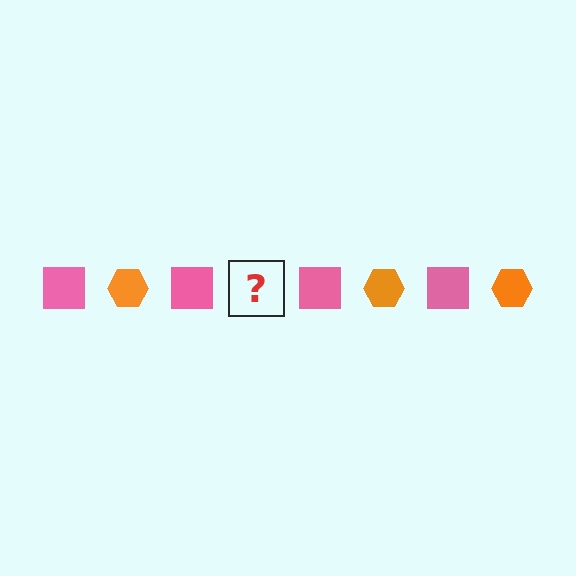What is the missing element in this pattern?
The missing element is an orange hexagon.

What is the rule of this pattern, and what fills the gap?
The rule is that the pattern alternates between pink square and orange hexagon. The gap should be filled with an orange hexagon.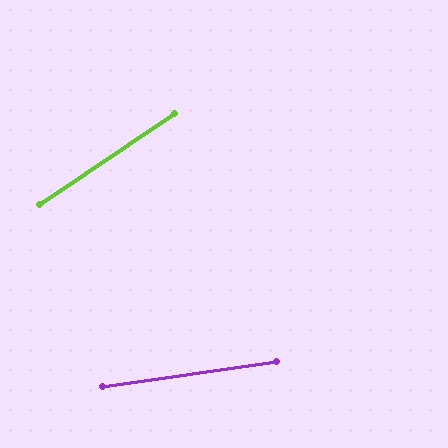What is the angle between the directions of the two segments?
Approximately 26 degrees.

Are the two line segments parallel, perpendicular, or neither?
Neither parallel nor perpendicular — they differ by about 26°.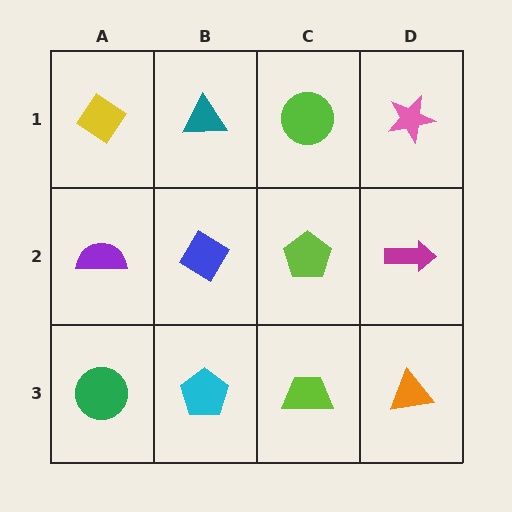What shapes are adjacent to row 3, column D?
A magenta arrow (row 2, column D), a lime trapezoid (row 3, column C).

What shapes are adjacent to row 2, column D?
A pink star (row 1, column D), an orange triangle (row 3, column D), a lime pentagon (row 2, column C).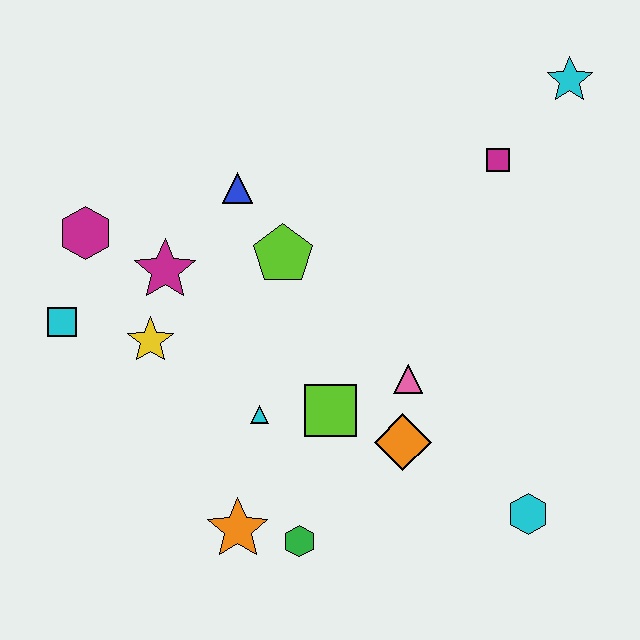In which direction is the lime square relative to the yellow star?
The lime square is to the right of the yellow star.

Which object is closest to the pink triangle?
The orange diamond is closest to the pink triangle.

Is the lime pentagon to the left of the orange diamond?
Yes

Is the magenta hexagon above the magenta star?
Yes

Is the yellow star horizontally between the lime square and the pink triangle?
No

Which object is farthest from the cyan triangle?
The cyan star is farthest from the cyan triangle.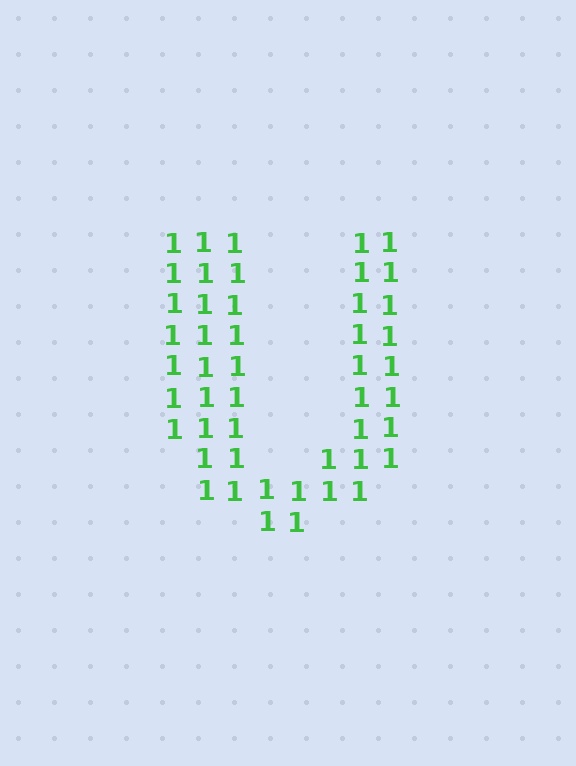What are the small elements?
The small elements are digit 1's.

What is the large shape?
The large shape is the letter U.